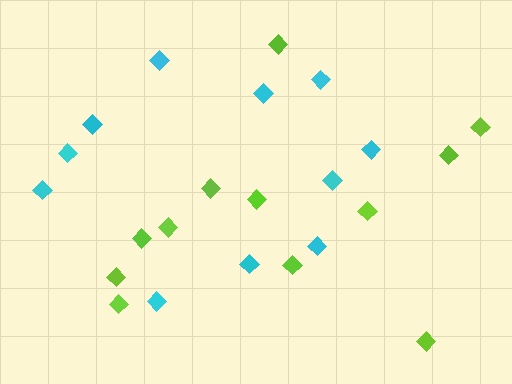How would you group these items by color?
There are 2 groups: one group of cyan diamonds (11) and one group of lime diamonds (12).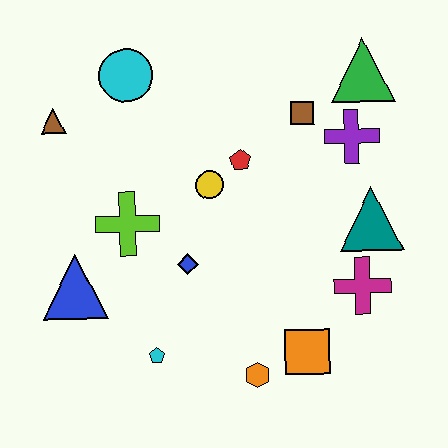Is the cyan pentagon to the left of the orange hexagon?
Yes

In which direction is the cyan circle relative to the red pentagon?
The cyan circle is to the left of the red pentagon.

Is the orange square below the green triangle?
Yes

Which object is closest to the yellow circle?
The red pentagon is closest to the yellow circle.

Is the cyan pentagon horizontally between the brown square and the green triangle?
No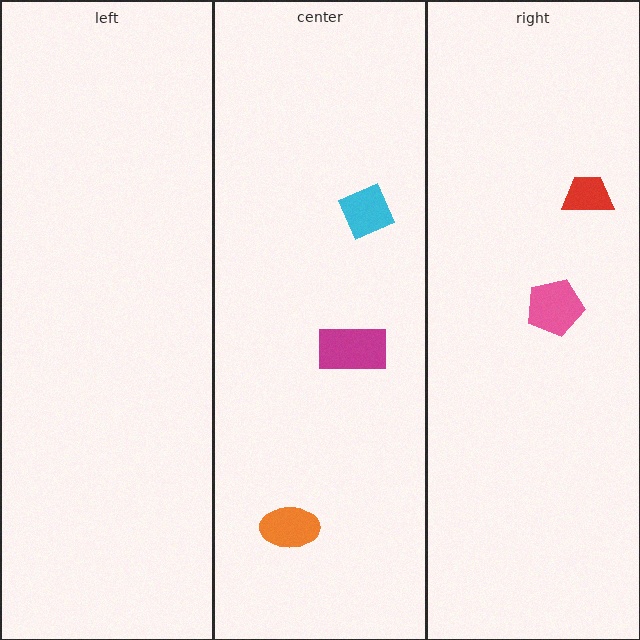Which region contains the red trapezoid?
The right region.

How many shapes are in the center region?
3.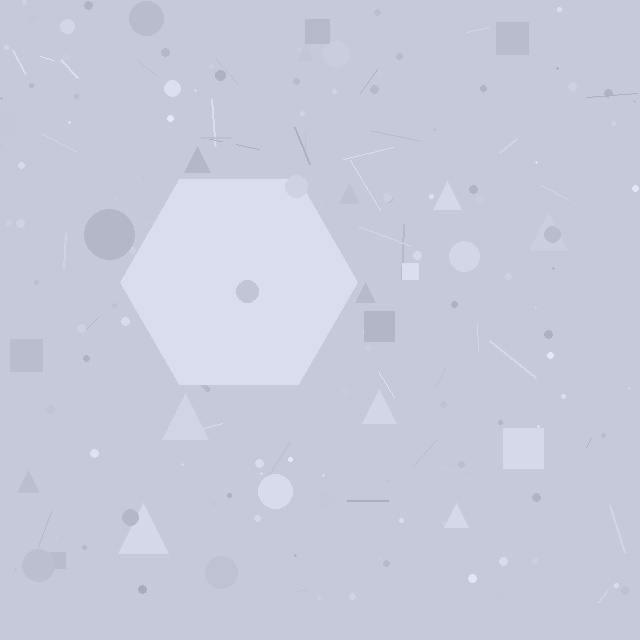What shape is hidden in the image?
A hexagon is hidden in the image.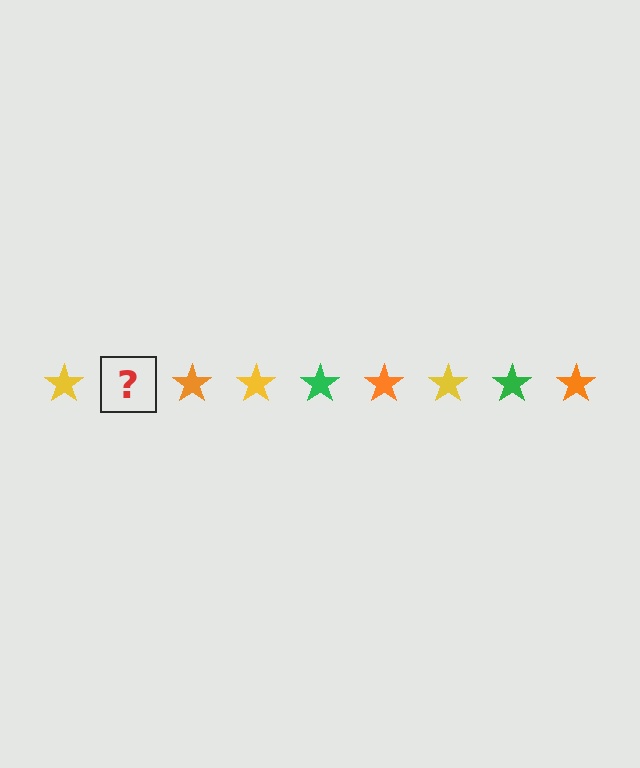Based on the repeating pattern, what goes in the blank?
The blank should be a green star.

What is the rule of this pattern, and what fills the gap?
The rule is that the pattern cycles through yellow, green, orange stars. The gap should be filled with a green star.